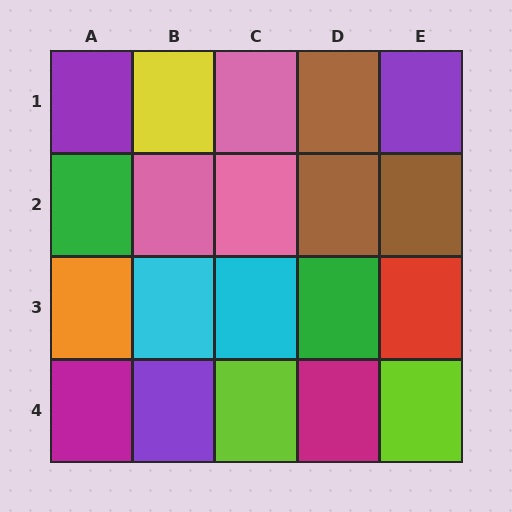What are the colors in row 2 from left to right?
Green, pink, pink, brown, brown.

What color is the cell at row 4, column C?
Lime.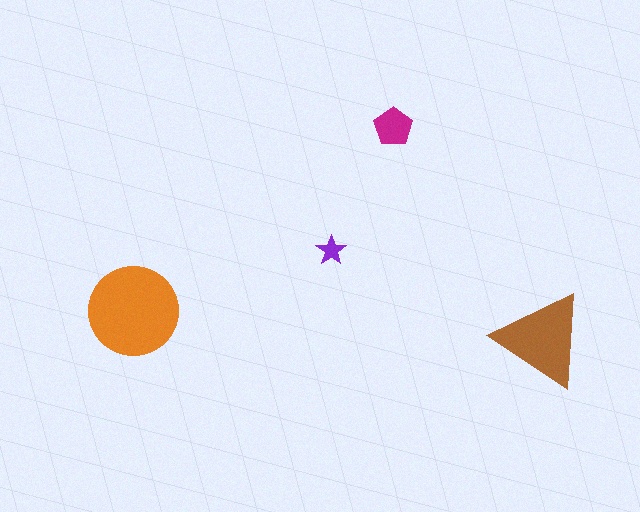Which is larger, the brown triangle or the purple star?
The brown triangle.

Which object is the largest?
The orange circle.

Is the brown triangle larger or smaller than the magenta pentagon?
Larger.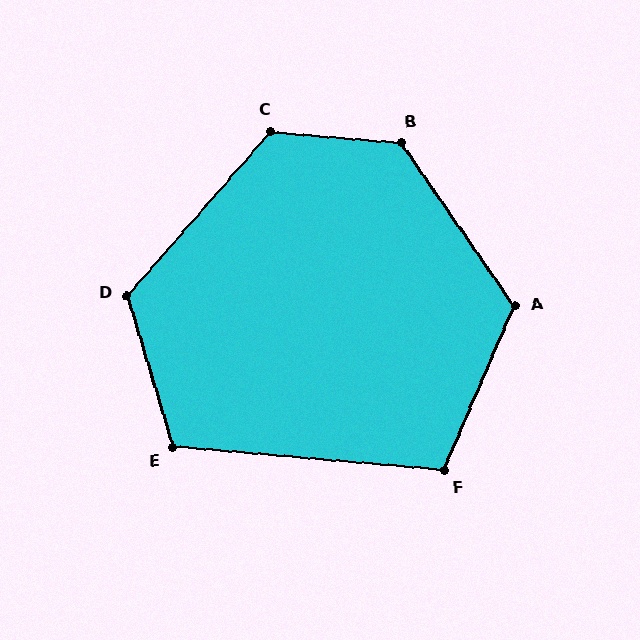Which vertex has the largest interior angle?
B, at approximately 130 degrees.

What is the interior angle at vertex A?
Approximately 122 degrees (obtuse).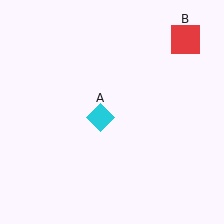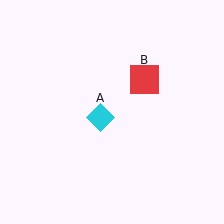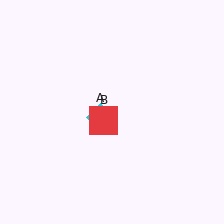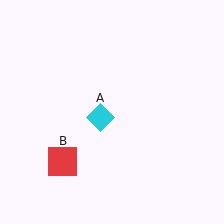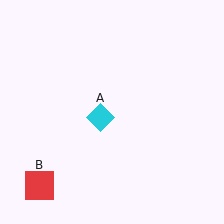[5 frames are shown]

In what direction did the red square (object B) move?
The red square (object B) moved down and to the left.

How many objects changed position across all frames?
1 object changed position: red square (object B).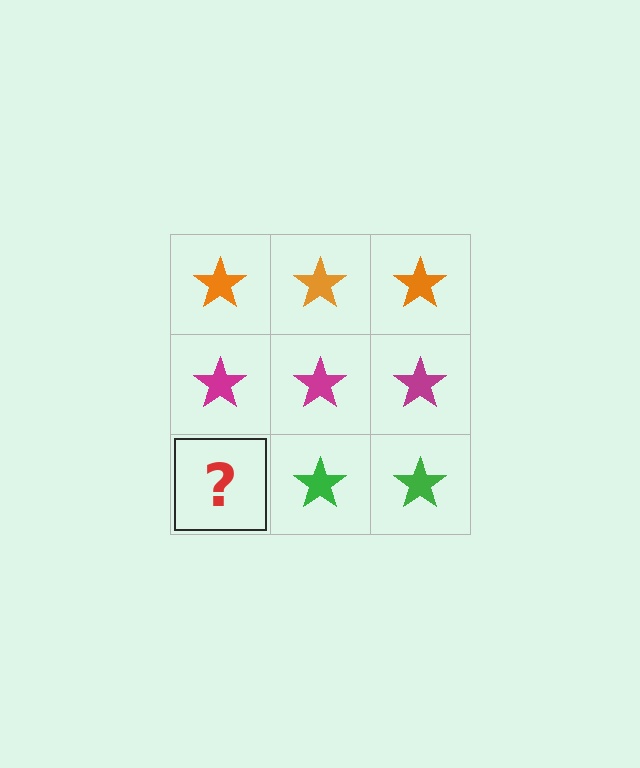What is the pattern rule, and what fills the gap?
The rule is that each row has a consistent color. The gap should be filled with a green star.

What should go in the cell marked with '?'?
The missing cell should contain a green star.